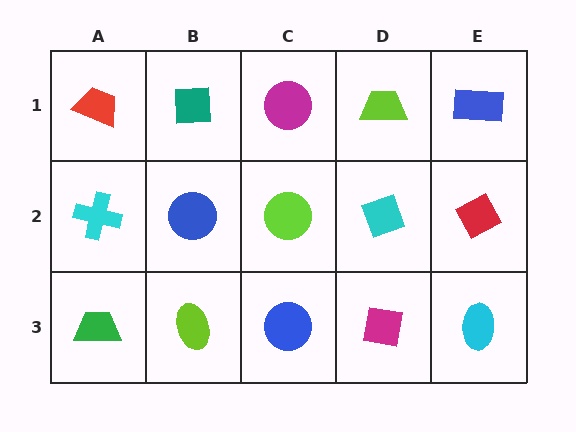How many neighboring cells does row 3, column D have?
3.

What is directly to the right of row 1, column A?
A teal square.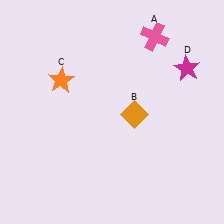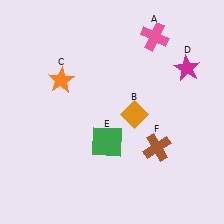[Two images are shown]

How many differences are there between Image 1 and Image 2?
There are 2 differences between the two images.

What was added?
A green square (E), a brown cross (F) were added in Image 2.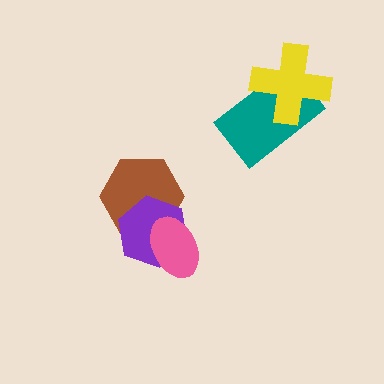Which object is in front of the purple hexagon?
The pink ellipse is in front of the purple hexagon.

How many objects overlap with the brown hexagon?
2 objects overlap with the brown hexagon.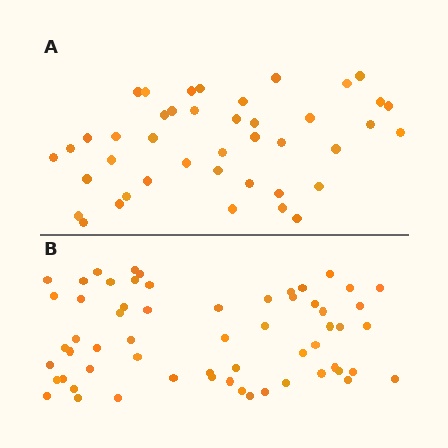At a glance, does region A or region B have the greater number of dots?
Region B (the bottom region) has more dots.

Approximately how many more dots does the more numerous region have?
Region B has approximately 20 more dots than region A.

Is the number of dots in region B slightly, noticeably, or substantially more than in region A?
Region B has noticeably more, but not dramatically so. The ratio is roughly 1.4 to 1.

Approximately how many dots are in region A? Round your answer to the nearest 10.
About 40 dots. (The exact count is 42, which rounds to 40.)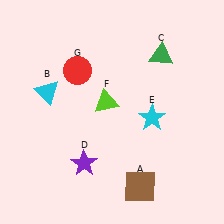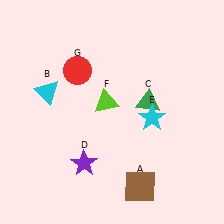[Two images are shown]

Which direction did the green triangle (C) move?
The green triangle (C) moved down.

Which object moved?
The green triangle (C) moved down.